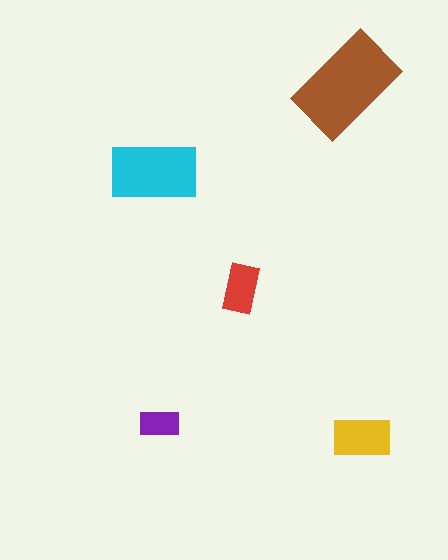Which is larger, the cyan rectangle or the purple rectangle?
The cyan one.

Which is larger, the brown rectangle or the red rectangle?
The brown one.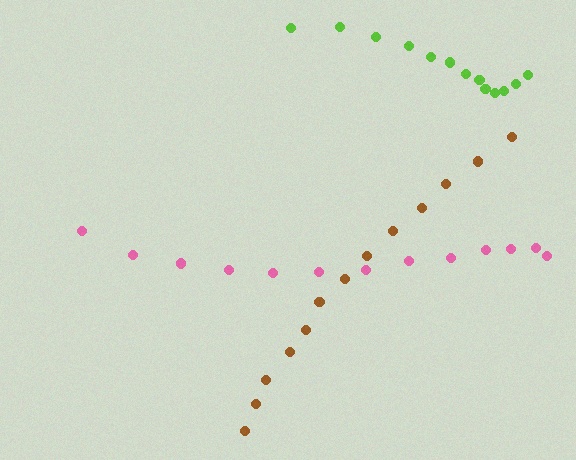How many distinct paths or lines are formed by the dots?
There are 3 distinct paths.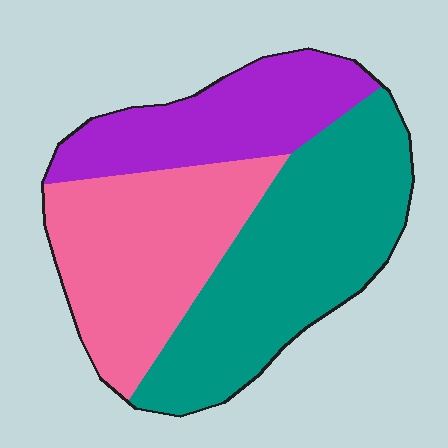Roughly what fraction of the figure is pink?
Pink covers 33% of the figure.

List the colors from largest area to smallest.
From largest to smallest: teal, pink, purple.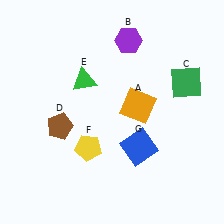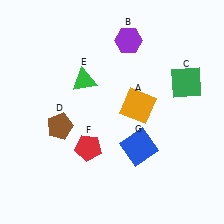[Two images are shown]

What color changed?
The pentagon (F) changed from yellow in Image 1 to red in Image 2.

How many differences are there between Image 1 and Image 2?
There is 1 difference between the two images.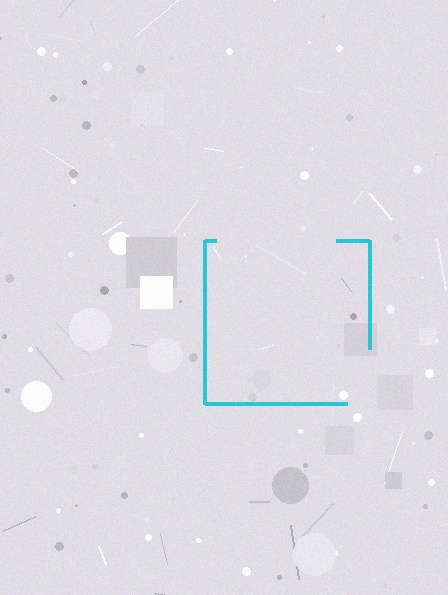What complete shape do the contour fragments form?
The contour fragments form a square.